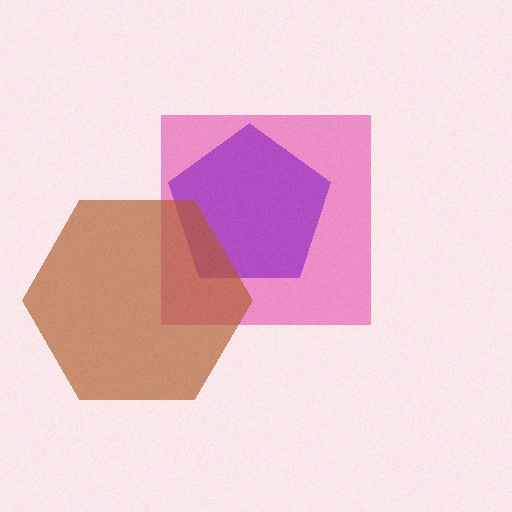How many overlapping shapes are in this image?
There are 3 overlapping shapes in the image.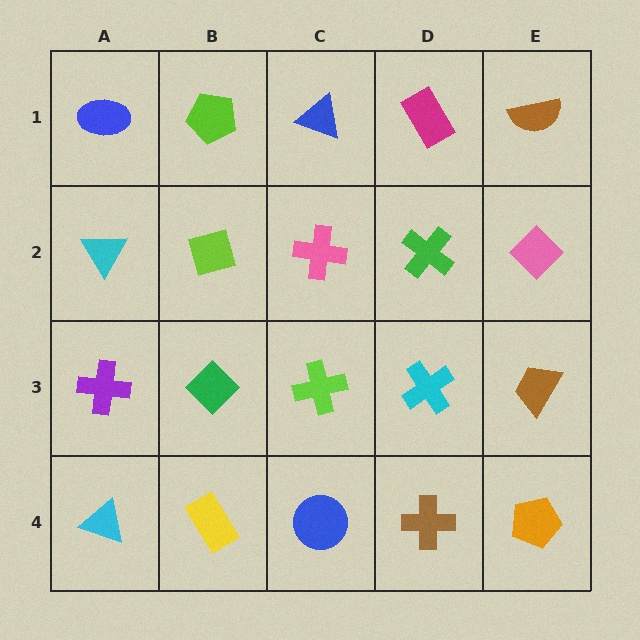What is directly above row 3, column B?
A lime diamond.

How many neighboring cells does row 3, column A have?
3.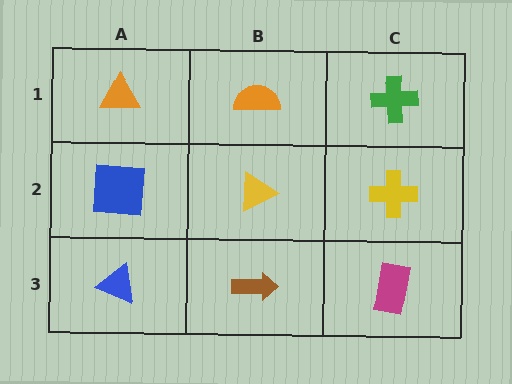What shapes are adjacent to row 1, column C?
A yellow cross (row 2, column C), an orange semicircle (row 1, column B).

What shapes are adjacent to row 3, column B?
A yellow triangle (row 2, column B), a blue triangle (row 3, column A), a magenta rectangle (row 3, column C).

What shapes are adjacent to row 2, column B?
An orange semicircle (row 1, column B), a brown arrow (row 3, column B), a blue square (row 2, column A), a yellow cross (row 2, column C).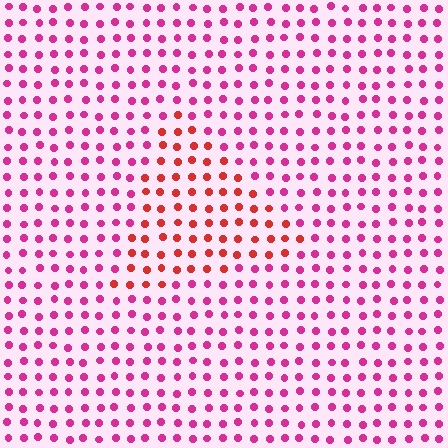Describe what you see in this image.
The image is filled with small magenta elements in a uniform arrangement. A triangle-shaped region is visible where the elements are tinted to a slightly different hue, forming a subtle color boundary.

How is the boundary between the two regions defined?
The boundary is defined purely by a slight shift in hue (about 37 degrees). Spacing, size, and orientation are identical on both sides.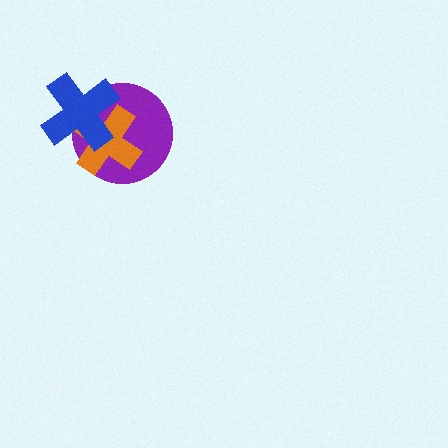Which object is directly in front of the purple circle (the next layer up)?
The orange cross is directly in front of the purple circle.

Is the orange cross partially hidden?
Yes, it is partially covered by another shape.